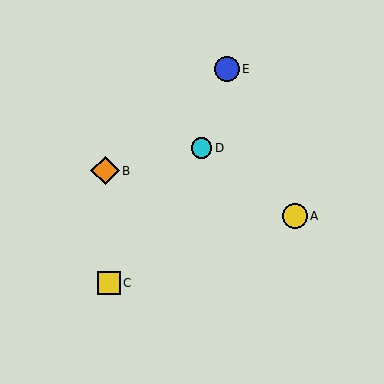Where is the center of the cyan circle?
The center of the cyan circle is at (202, 148).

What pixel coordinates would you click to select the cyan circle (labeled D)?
Click at (202, 148) to select the cyan circle D.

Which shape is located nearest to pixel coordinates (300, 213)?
The yellow circle (labeled A) at (295, 216) is nearest to that location.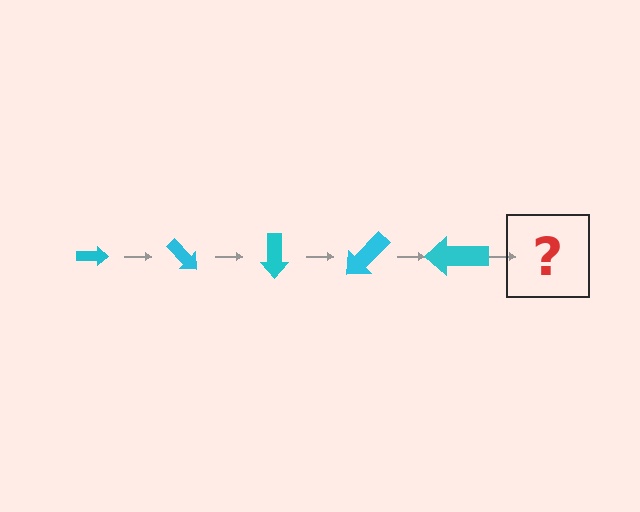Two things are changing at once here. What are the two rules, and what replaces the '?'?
The two rules are that the arrow grows larger each step and it rotates 45 degrees each step. The '?' should be an arrow, larger than the previous one and rotated 225 degrees from the start.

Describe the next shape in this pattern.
It should be an arrow, larger than the previous one and rotated 225 degrees from the start.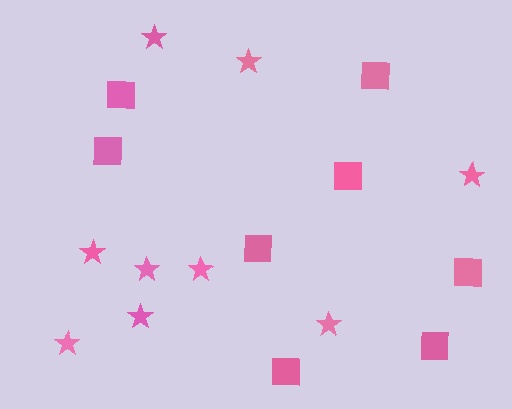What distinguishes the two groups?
There are 2 groups: one group of squares (8) and one group of stars (9).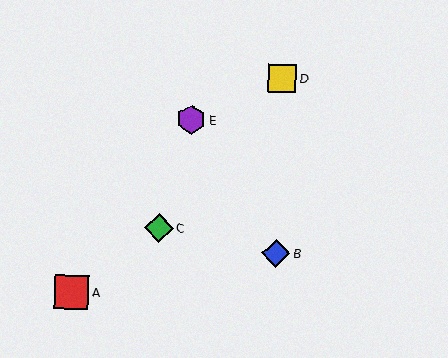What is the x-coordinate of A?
Object A is at x≈71.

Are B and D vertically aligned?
Yes, both are at x≈276.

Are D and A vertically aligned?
No, D is at x≈282 and A is at x≈71.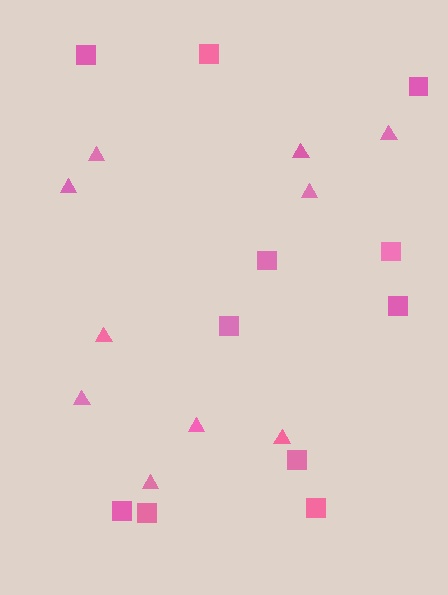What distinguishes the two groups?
There are 2 groups: one group of squares (11) and one group of triangles (10).